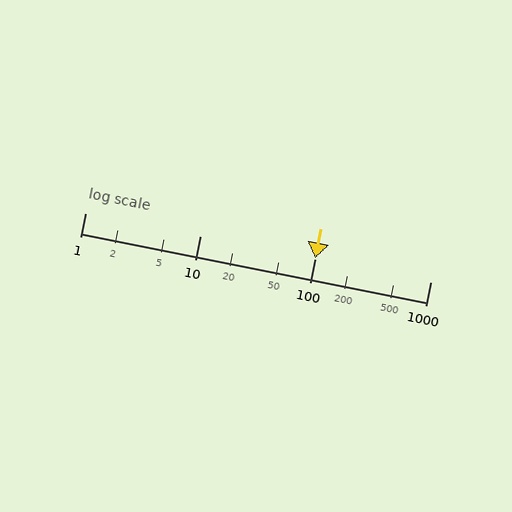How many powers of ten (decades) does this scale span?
The scale spans 3 decades, from 1 to 1000.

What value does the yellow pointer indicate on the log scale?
The pointer indicates approximately 100.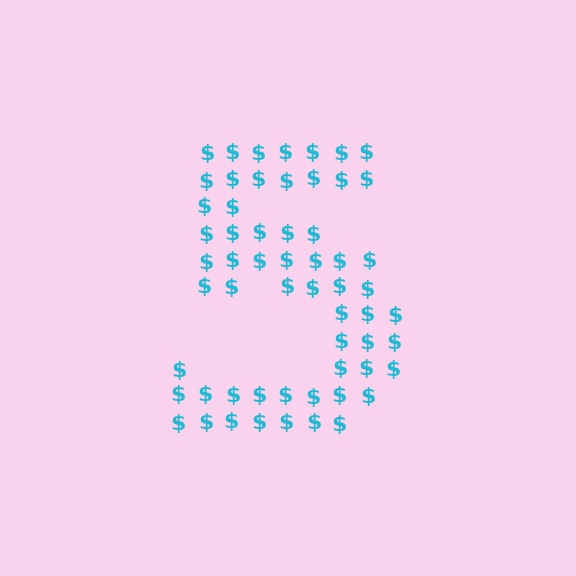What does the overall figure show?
The overall figure shows the digit 5.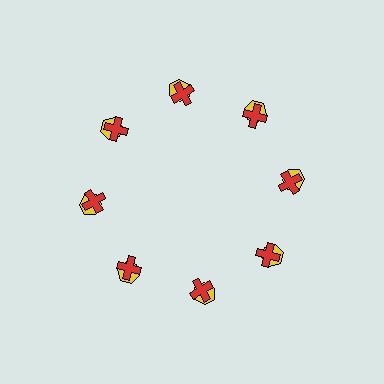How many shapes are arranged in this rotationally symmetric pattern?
There are 16 shapes, arranged in 8 groups of 2.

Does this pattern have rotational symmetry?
Yes, this pattern has 8-fold rotational symmetry. It looks the same after rotating 45 degrees around the center.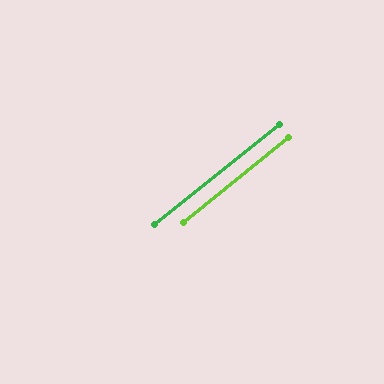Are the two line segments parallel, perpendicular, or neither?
Parallel — their directions differ by only 0.4°.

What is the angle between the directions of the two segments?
Approximately 0 degrees.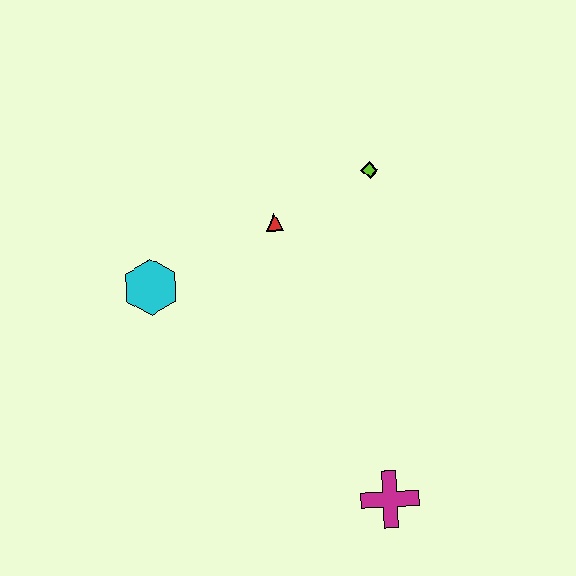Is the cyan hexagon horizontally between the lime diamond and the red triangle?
No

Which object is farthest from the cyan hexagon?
The magenta cross is farthest from the cyan hexagon.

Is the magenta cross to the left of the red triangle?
No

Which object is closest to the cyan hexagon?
The red triangle is closest to the cyan hexagon.